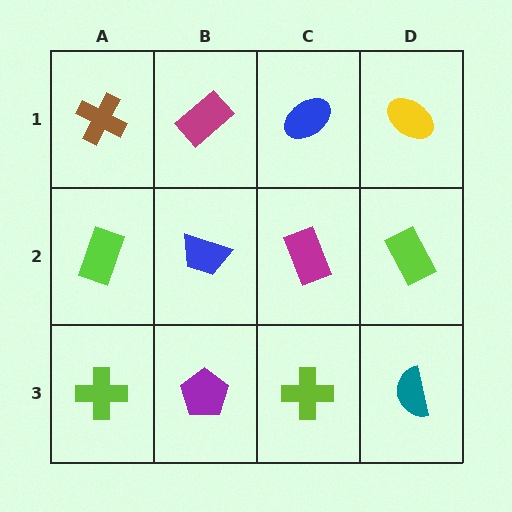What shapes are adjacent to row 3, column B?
A blue trapezoid (row 2, column B), a lime cross (row 3, column A), a lime cross (row 3, column C).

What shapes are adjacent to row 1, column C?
A magenta rectangle (row 2, column C), a magenta rectangle (row 1, column B), a yellow ellipse (row 1, column D).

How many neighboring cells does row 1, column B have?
3.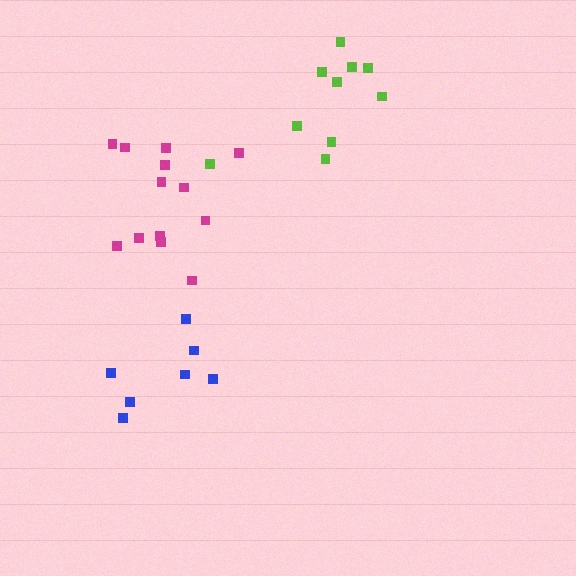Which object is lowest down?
The blue cluster is bottommost.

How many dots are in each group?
Group 1: 7 dots, Group 2: 10 dots, Group 3: 13 dots (30 total).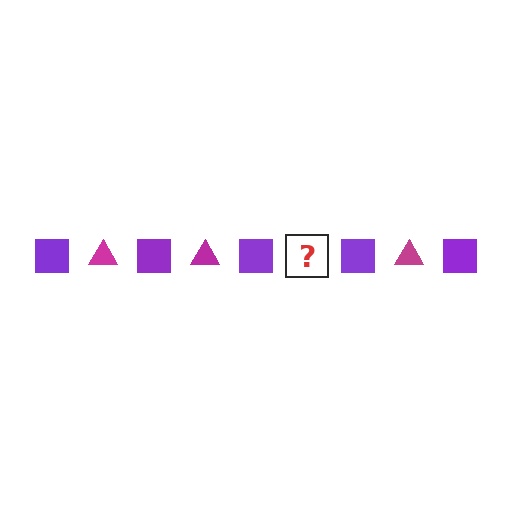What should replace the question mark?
The question mark should be replaced with a magenta triangle.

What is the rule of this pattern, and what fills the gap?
The rule is that the pattern alternates between purple square and magenta triangle. The gap should be filled with a magenta triangle.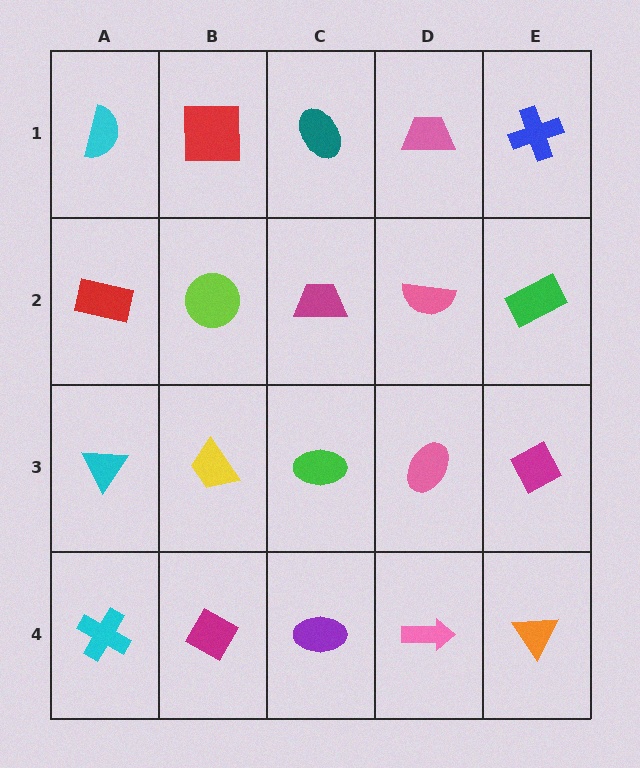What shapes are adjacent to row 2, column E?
A blue cross (row 1, column E), a magenta diamond (row 3, column E), a pink semicircle (row 2, column D).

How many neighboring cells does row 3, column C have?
4.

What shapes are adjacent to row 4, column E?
A magenta diamond (row 3, column E), a pink arrow (row 4, column D).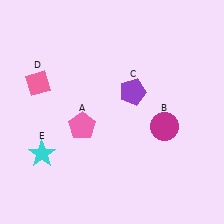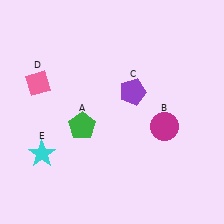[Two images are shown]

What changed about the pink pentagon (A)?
In Image 1, A is pink. In Image 2, it changed to green.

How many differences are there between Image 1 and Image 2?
There is 1 difference between the two images.